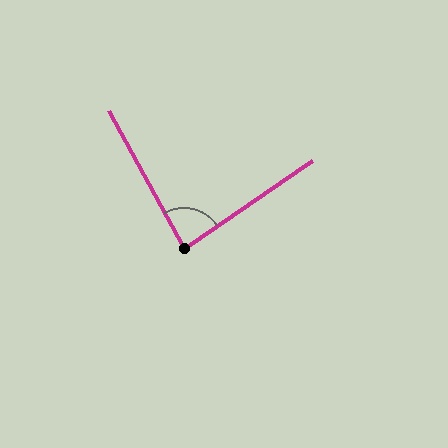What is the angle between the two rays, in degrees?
Approximately 84 degrees.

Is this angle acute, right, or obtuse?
It is acute.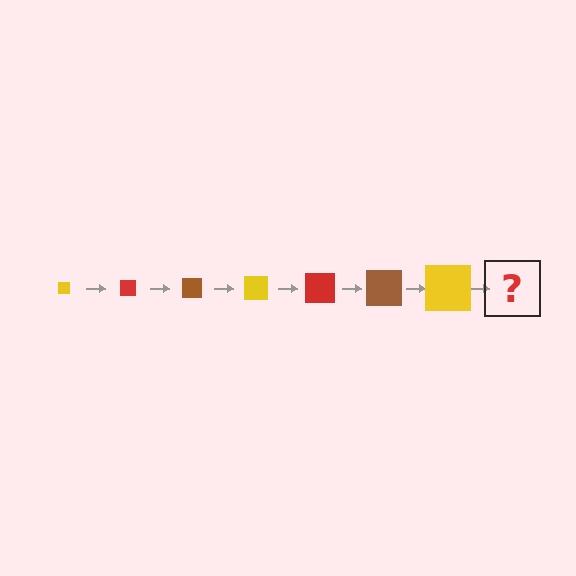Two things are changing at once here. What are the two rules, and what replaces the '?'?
The two rules are that the square grows larger each step and the color cycles through yellow, red, and brown. The '?' should be a red square, larger than the previous one.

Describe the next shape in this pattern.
It should be a red square, larger than the previous one.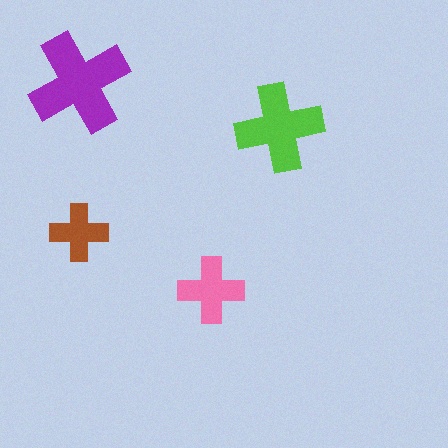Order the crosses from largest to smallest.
the purple one, the lime one, the pink one, the brown one.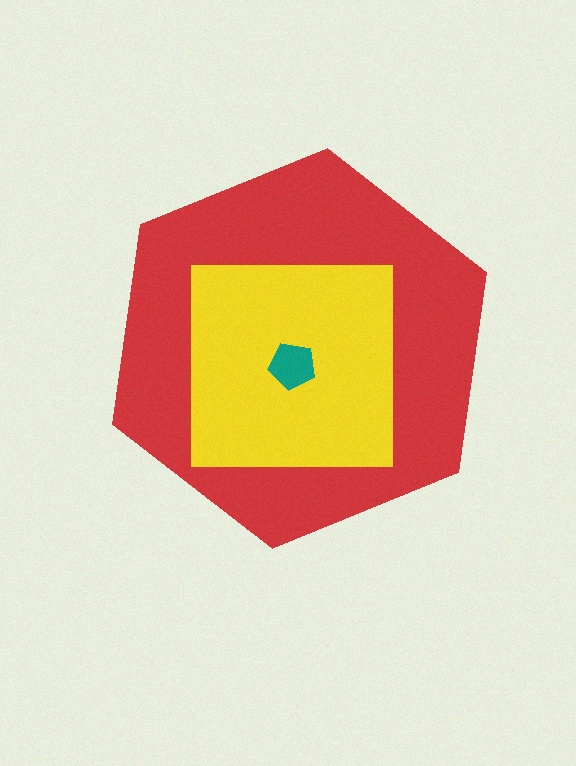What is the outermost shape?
The red hexagon.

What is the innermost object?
The teal pentagon.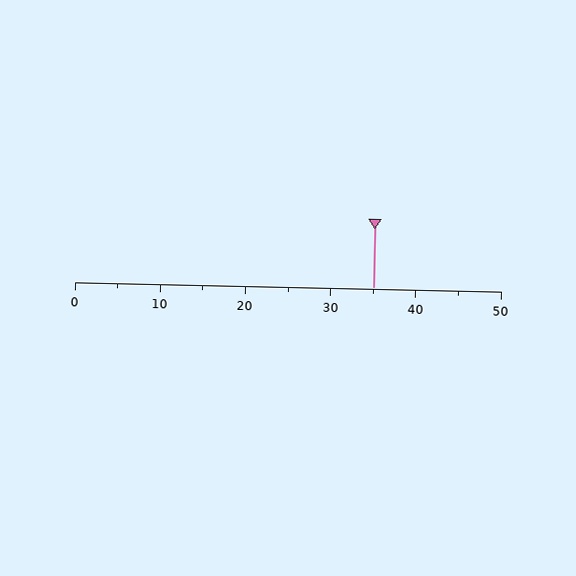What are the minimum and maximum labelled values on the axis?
The axis runs from 0 to 50.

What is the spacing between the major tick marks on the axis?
The major ticks are spaced 10 apart.